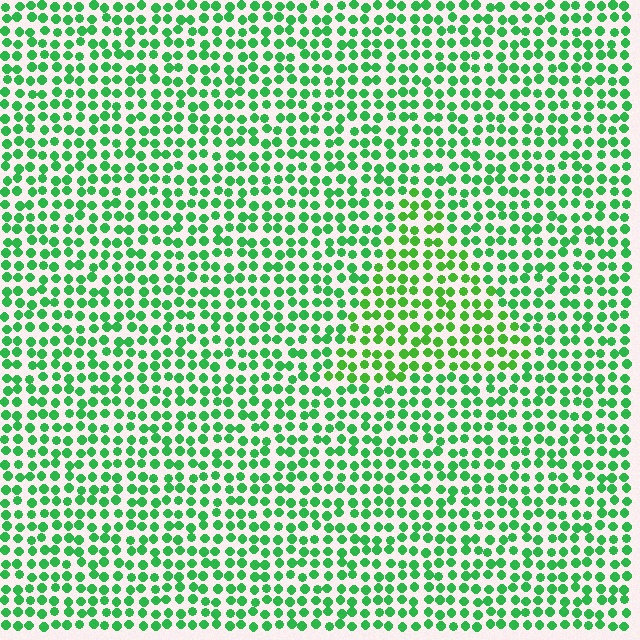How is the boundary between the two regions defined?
The boundary is defined purely by a slight shift in hue (about 22 degrees). Spacing, size, and orientation are identical on both sides.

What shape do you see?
I see a triangle.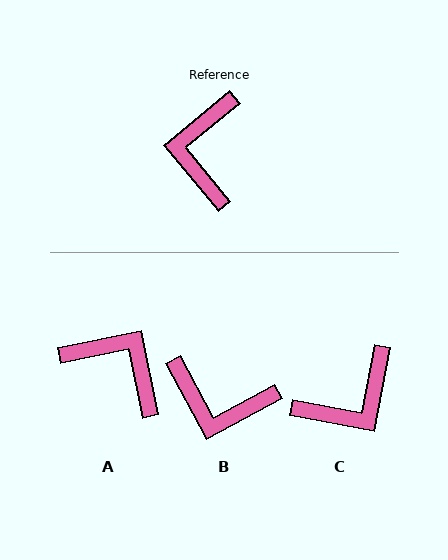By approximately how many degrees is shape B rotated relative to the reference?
Approximately 78 degrees counter-clockwise.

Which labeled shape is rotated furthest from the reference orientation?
C, about 129 degrees away.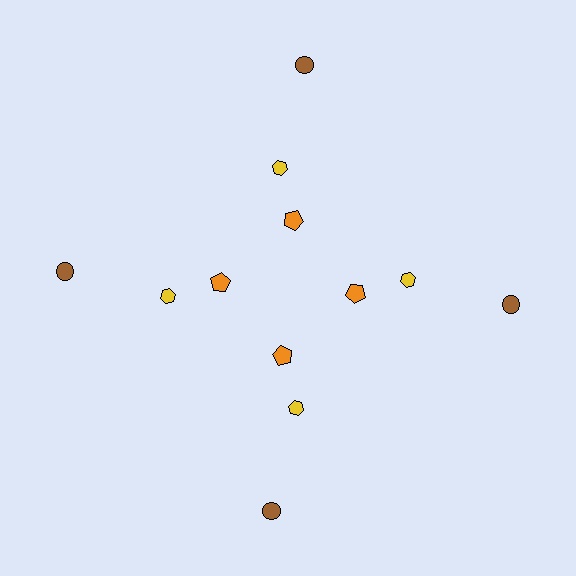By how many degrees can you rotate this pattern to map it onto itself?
The pattern maps onto itself every 90 degrees of rotation.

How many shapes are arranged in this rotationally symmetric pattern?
There are 12 shapes, arranged in 4 groups of 3.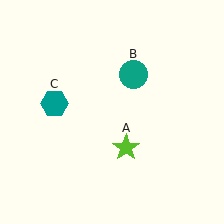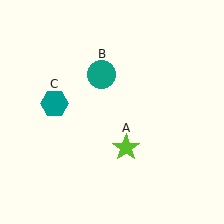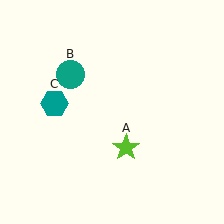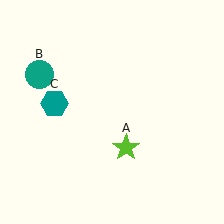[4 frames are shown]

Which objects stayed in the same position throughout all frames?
Lime star (object A) and teal hexagon (object C) remained stationary.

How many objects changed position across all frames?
1 object changed position: teal circle (object B).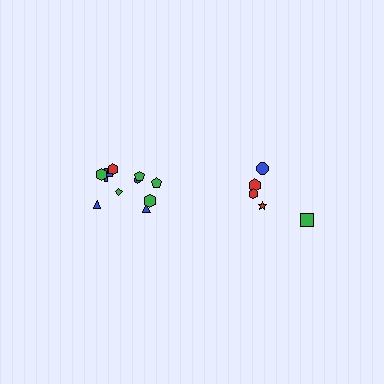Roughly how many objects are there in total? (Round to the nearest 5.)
Roughly 15 objects in total.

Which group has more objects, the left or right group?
The left group.